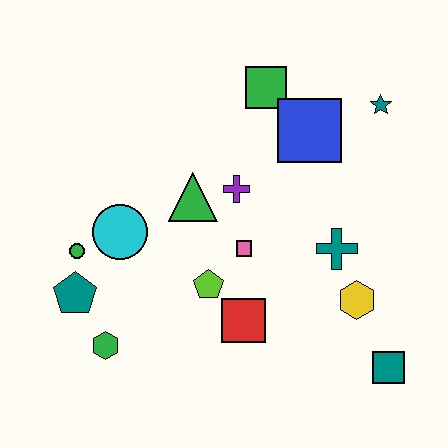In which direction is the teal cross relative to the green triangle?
The teal cross is to the right of the green triangle.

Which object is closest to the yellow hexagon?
The teal cross is closest to the yellow hexagon.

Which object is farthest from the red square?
The teal star is farthest from the red square.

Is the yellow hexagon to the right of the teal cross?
Yes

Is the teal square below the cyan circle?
Yes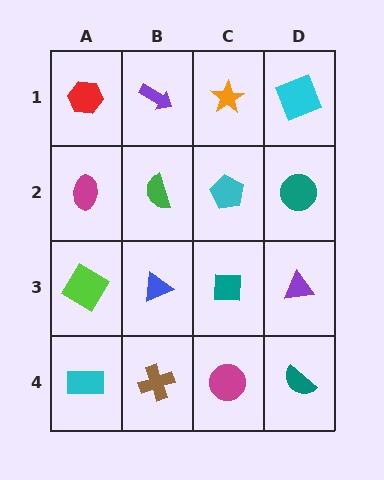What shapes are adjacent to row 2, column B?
A purple arrow (row 1, column B), a blue triangle (row 3, column B), a magenta ellipse (row 2, column A), a cyan pentagon (row 2, column C).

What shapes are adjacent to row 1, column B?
A green semicircle (row 2, column B), a red hexagon (row 1, column A), an orange star (row 1, column C).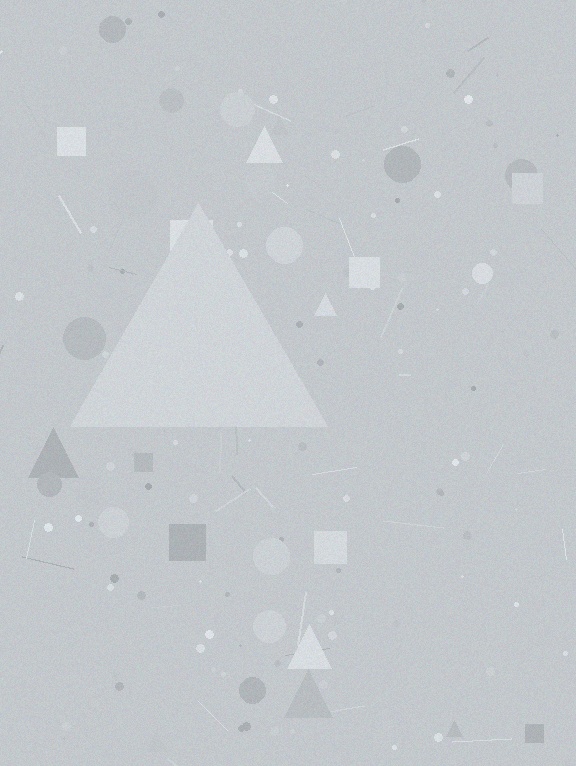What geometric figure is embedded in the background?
A triangle is embedded in the background.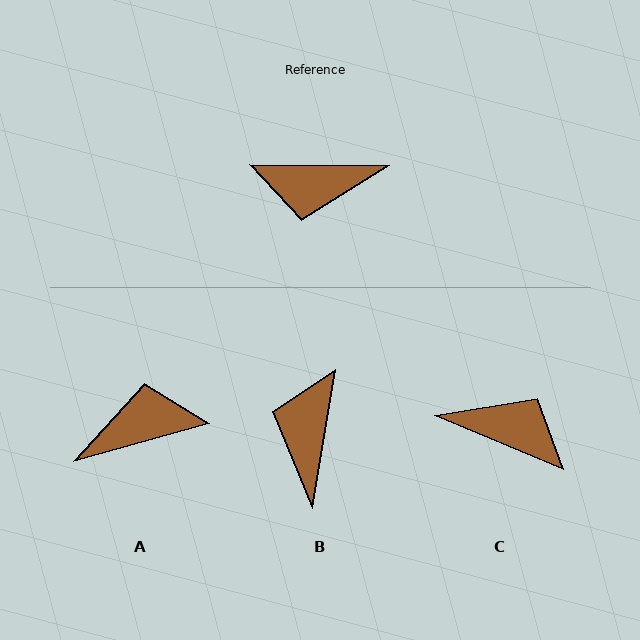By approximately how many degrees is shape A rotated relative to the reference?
Approximately 164 degrees clockwise.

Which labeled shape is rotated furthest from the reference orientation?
A, about 164 degrees away.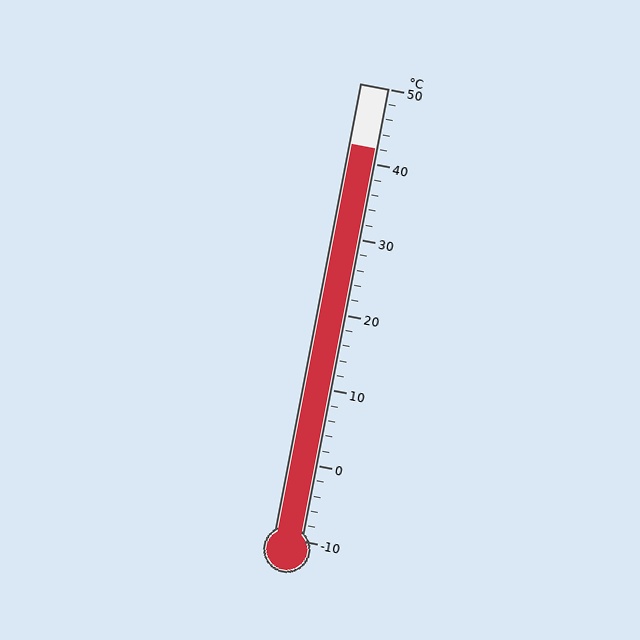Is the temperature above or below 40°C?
The temperature is above 40°C.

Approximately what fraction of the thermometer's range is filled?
The thermometer is filled to approximately 85% of its range.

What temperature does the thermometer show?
The thermometer shows approximately 42°C.